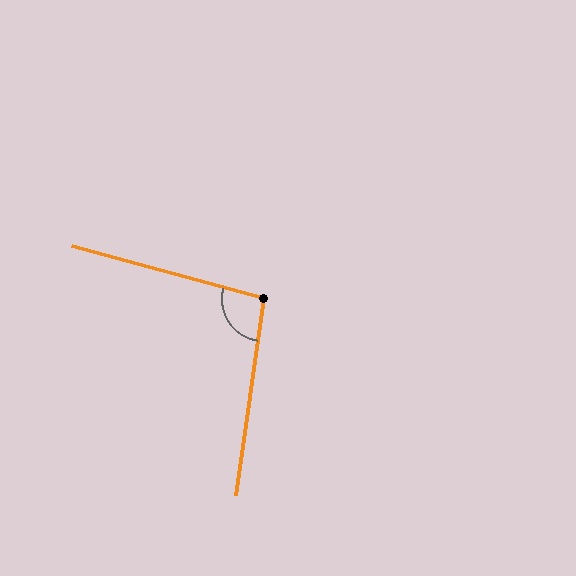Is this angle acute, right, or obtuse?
It is obtuse.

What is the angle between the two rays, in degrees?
Approximately 97 degrees.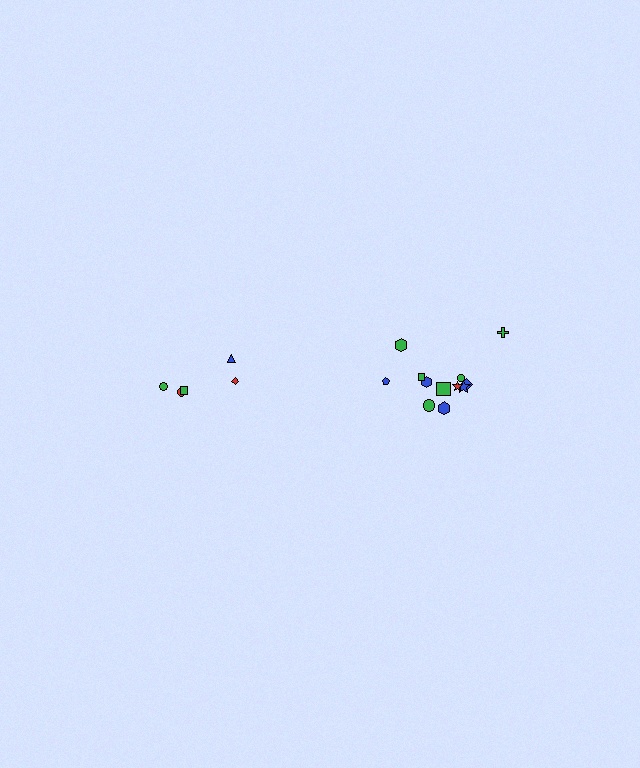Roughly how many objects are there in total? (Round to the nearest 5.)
Roughly 15 objects in total.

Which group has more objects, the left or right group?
The right group.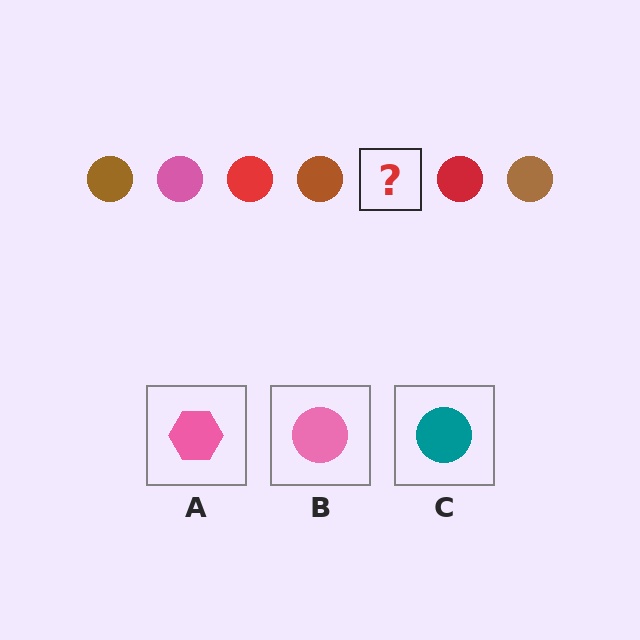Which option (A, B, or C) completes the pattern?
B.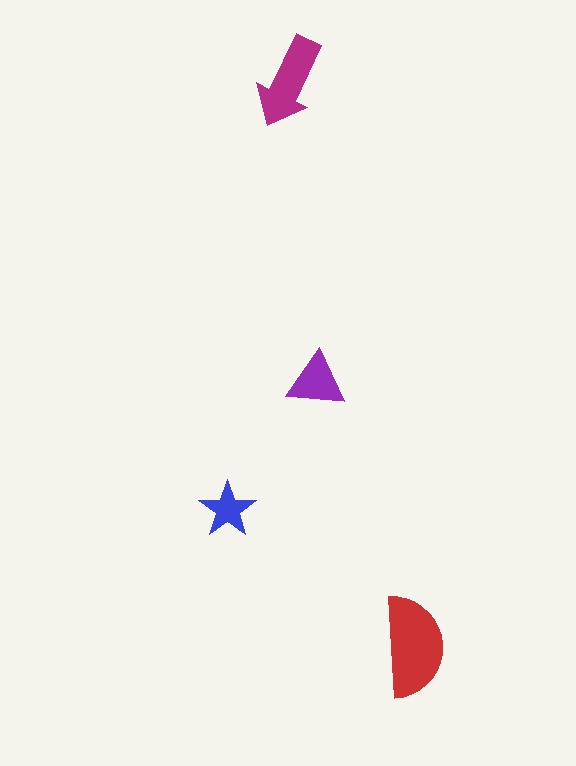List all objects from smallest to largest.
The blue star, the purple triangle, the magenta arrow, the red semicircle.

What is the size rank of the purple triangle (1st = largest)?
3rd.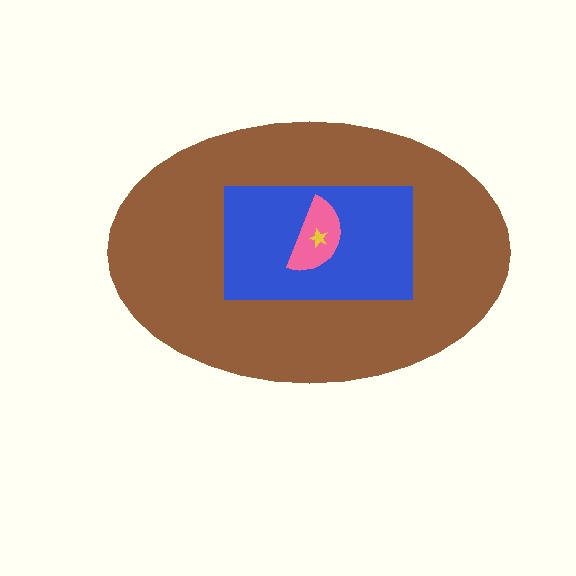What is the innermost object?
The yellow star.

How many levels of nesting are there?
4.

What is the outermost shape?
The brown ellipse.